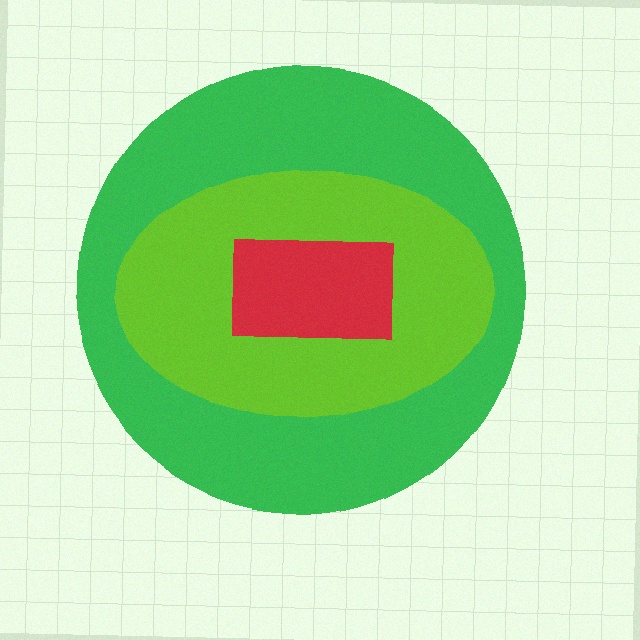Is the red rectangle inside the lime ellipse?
Yes.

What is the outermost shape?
The green circle.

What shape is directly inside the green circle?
The lime ellipse.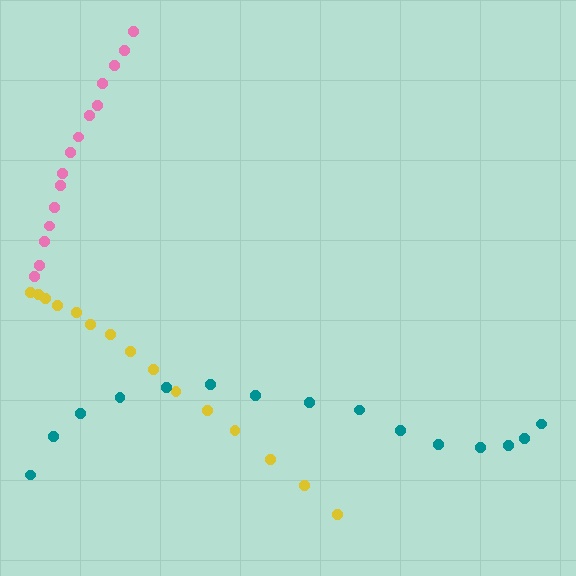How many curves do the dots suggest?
There are 3 distinct paths.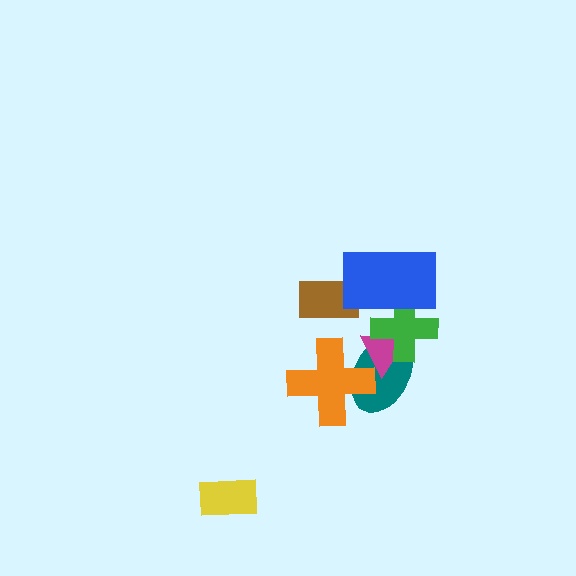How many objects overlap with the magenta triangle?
3 objects overlap with the magenta triangle.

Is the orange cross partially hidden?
Yes, it is partially covered by another shape.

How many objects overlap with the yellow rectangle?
0 objects overlap with the yellow rectangle.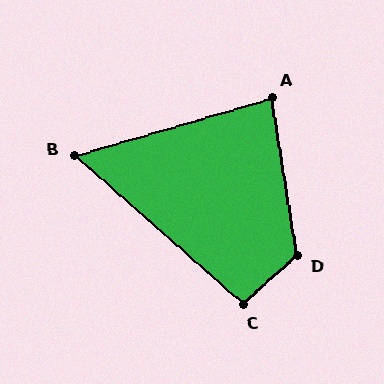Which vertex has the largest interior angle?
D, at approximately 123 degrees.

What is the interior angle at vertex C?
Approximately 97 degrees (obtuse).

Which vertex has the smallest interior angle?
B, at approximately 57 degrees.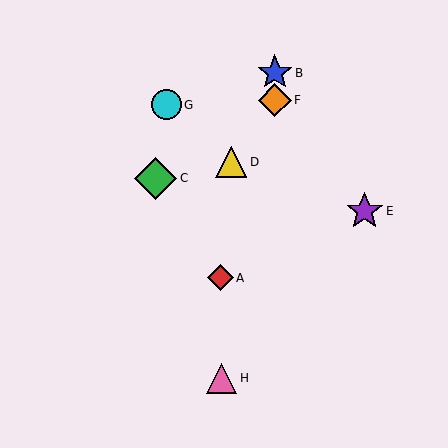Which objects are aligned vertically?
Objects B, F are aligned vertically.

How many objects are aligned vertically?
2 objects (B, F) are aligned vertically.